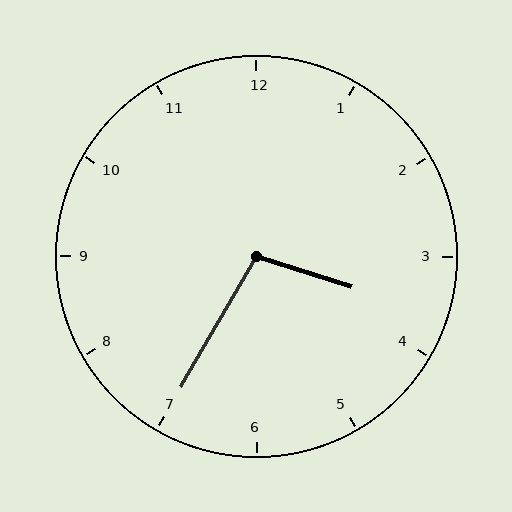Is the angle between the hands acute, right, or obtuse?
It is obtuse.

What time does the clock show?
3:35.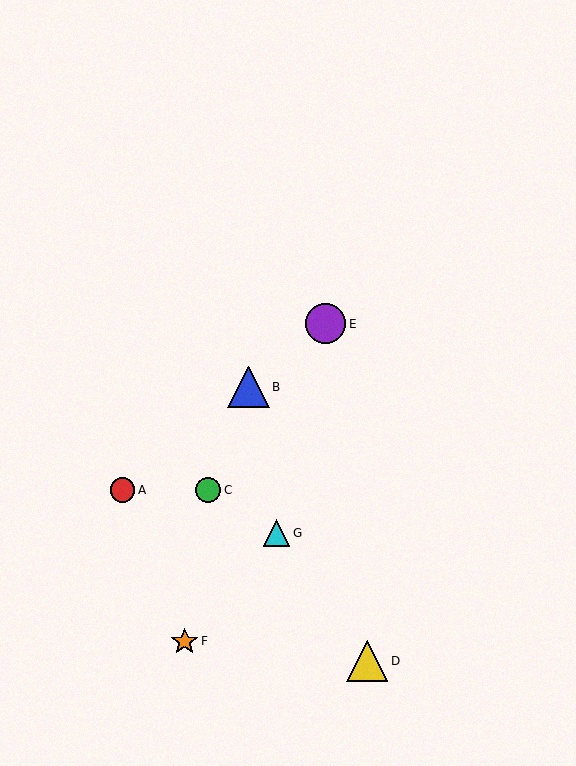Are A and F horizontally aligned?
No, A is at y≈490 and F is at y≈641.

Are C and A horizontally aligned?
Yes, both are at y≈490.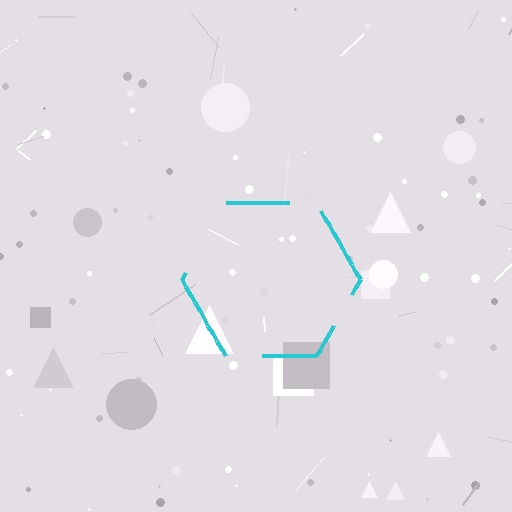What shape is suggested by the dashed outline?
The dashed outline suggests a hexagon.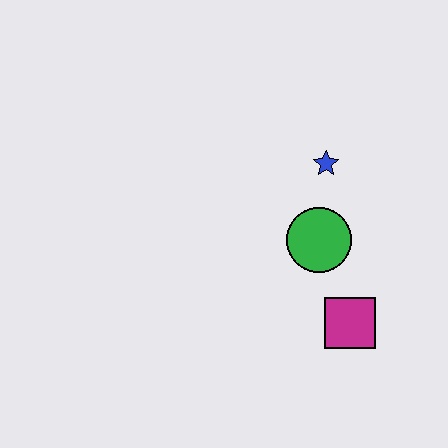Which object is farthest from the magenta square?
The blue star is farthest from the magenta square.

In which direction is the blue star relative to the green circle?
The blue star is above the green circle.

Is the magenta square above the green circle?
No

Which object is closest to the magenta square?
The green circle is closest to the magenta square.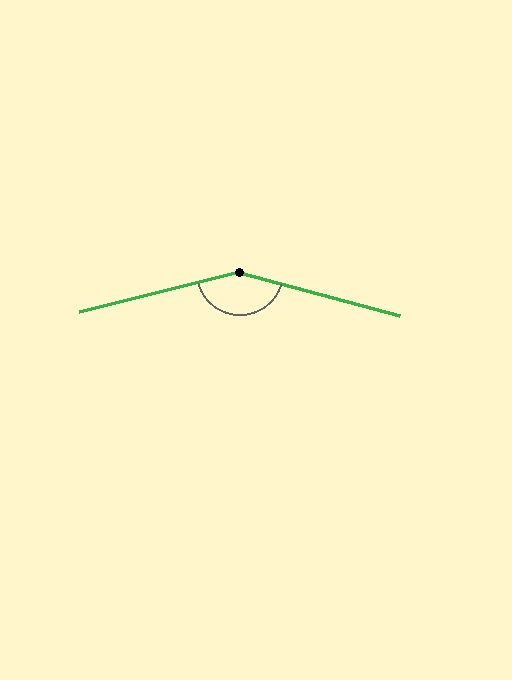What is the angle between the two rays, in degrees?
Approximately 151 degrees.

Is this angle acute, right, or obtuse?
It is obtuse.